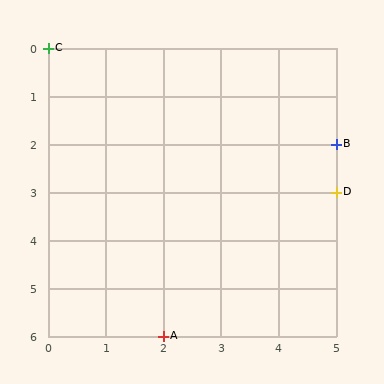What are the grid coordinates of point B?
Point B is at grid coordinates (5, 2).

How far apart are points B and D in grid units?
Points B and D are 1 row apart.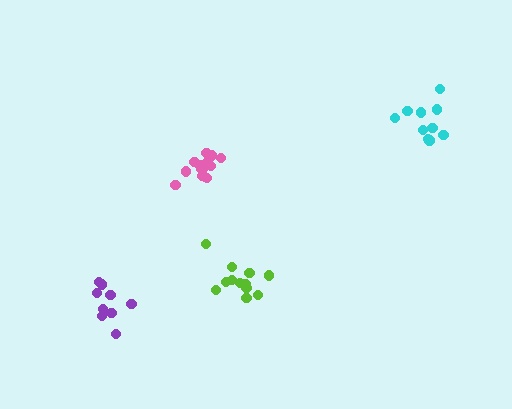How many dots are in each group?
Group 1: 12 dots, Group 2: 9 dots, Group 3: 10 dots, Group 4: 14 dots (45 total).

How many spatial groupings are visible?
There are 4 spatial groupings.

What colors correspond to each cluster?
The clusters are colored: lime, purple, cyan, pink.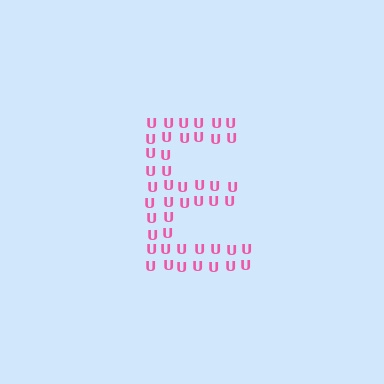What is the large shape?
The large shape is the letter E.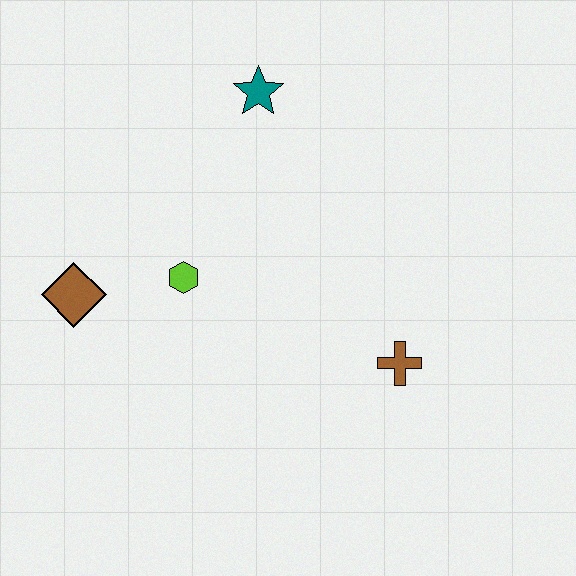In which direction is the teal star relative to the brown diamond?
The teal star is above the brown diamond.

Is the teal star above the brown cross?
Yes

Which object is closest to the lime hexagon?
The brown diamond is closest to the lime hexagon.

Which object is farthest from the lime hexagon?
The brown cross is farthest from the lime hexagon.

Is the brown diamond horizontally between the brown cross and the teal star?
No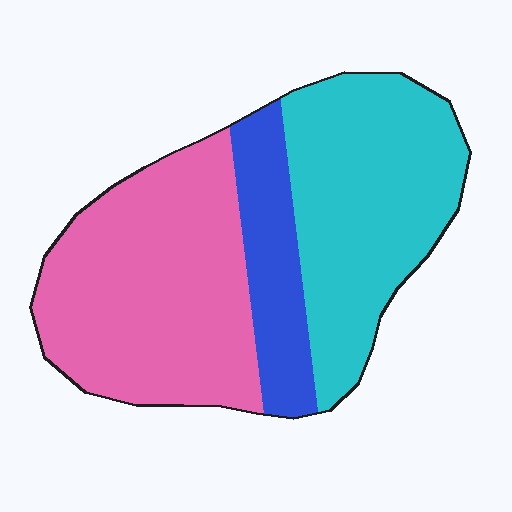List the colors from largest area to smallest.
From largest to smallest: pink, cyan, blue.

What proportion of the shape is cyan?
Cyan takes up about two fifths (2/5) of the shape.